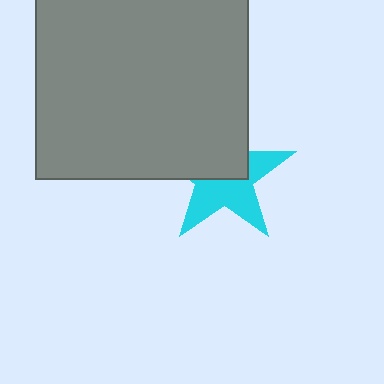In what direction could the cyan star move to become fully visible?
The cyan star could move down. That would shift it out from behind the gray square entirely.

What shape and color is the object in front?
The object in front is a gray square.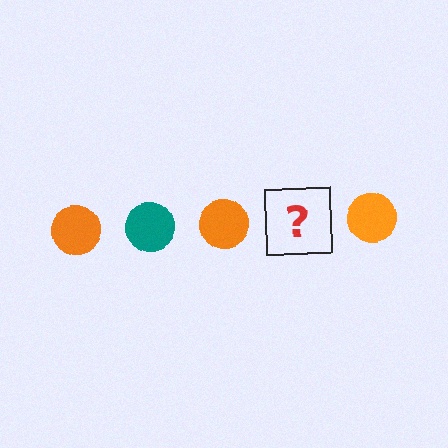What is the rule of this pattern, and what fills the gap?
The rule is that the pattern cycles through orange, teal circles. The gap should be filled with a teal circle.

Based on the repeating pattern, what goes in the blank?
The blank should be a teal circle.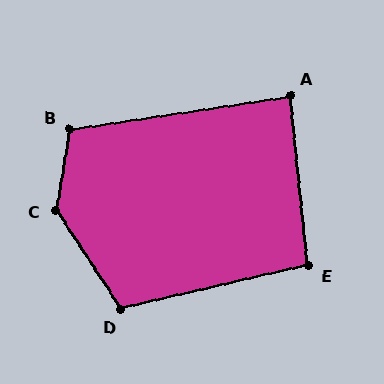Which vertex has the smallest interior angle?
A, at approximately 88 degrees.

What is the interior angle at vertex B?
Approximately 108 degrees (obtuse).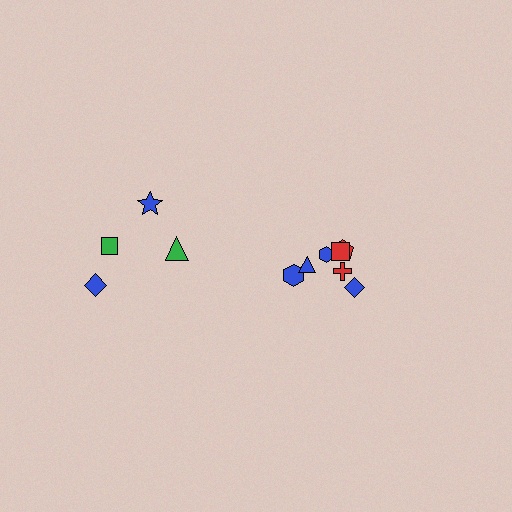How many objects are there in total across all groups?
There are 11 objects.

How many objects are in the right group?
There are 7 objects.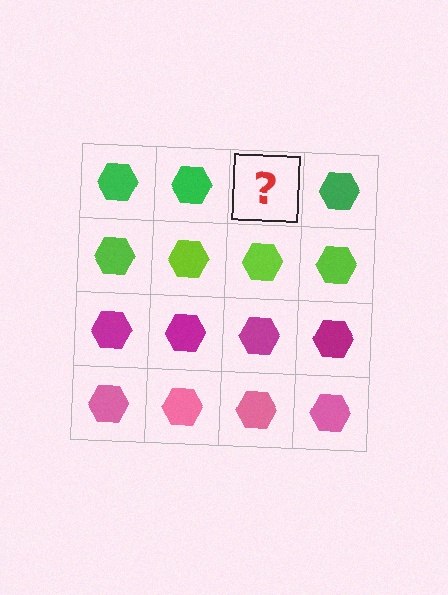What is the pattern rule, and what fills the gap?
The rule is that each row has a consistent color. The gap should be filled with a green hexagon.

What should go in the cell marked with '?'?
The missing cell should contain a green hexagon.